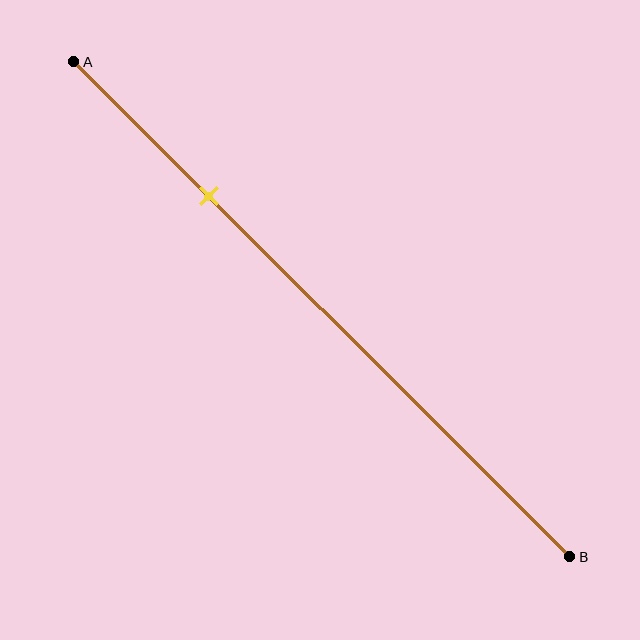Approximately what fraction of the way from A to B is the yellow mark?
The yellow mark is approximately 25% of the way from A to B.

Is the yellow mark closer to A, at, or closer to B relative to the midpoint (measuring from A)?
The yellow mark is closer to point A than the midpoint of segment AB.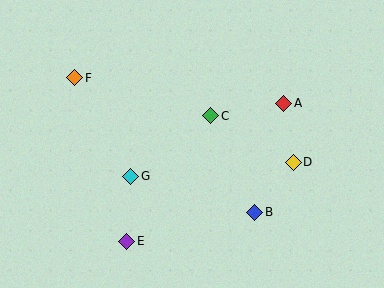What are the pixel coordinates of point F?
Point F is at (75, 78).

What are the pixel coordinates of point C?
Point C is at (211, 116).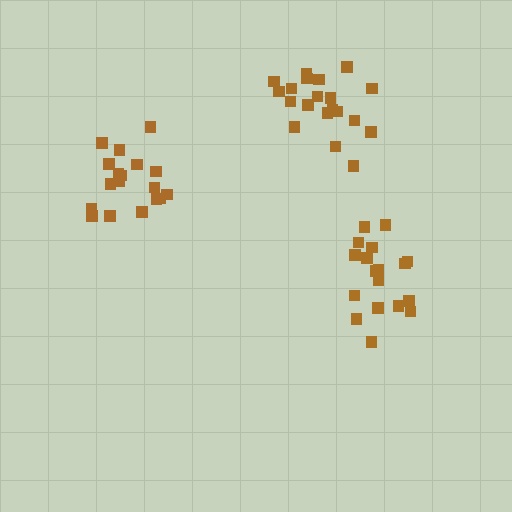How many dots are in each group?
Group 1: 18 dots, Group 2: 18 dots, Group 3: 20 dots (56 total).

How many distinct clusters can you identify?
There are 3 distinct clusters.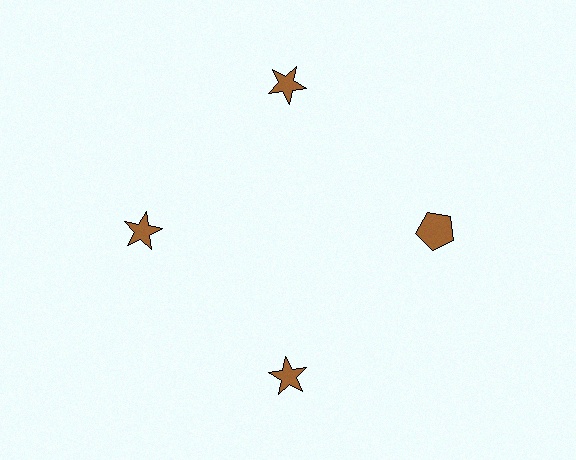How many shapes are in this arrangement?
There are 4 shapes arranged in a ring pattern.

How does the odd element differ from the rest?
It has a different shape: pentagon instead of star.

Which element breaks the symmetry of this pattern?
The brown pentagon at roughly the 3 o'clock position breaks the symmetry. All other shapes are brown stars.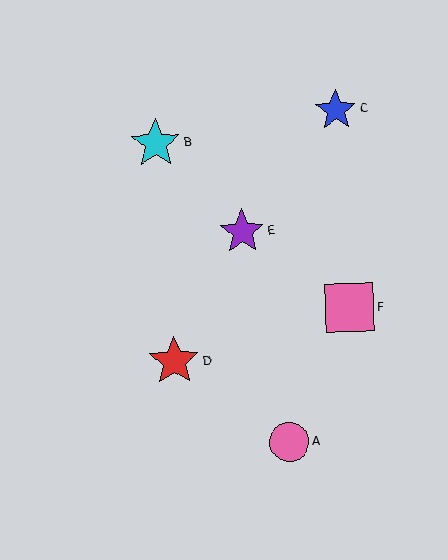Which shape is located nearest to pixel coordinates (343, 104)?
The blue star (labeled C) at (336, 110) is nearest to that location.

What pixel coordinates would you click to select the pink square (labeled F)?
Click at (350, 308) to select the pink square F.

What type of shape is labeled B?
Shape B is a cyan star.